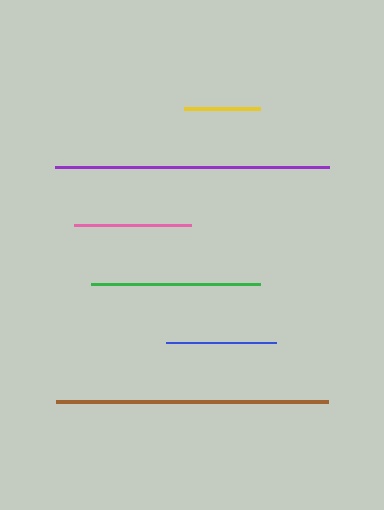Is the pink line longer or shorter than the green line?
The green line is longer than the pink line.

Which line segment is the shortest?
The yellow line is the shortest at approximately 76 pixels.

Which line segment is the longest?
The purple line is the longest at approximately 274 pixels.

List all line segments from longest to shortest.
From longest to shortest: purple, brown, green, pink, blue, yellow.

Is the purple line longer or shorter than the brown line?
The purple line is longer than the brown line.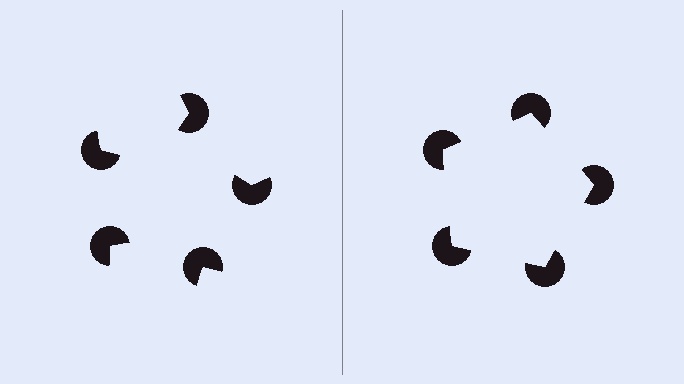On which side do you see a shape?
An illusory pentagon appears on the right side. On the left side the wedge cuts are rotated, so no coherent shape forms.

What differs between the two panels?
The pac-man discs are positioned identically on both sides; only the wedge orientations differ. On the right they align to a pentagon; on the left they are misaligned.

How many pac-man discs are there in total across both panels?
10 — 5 on each side.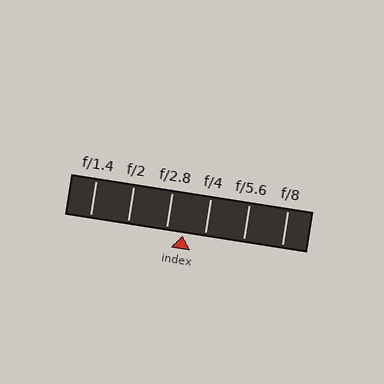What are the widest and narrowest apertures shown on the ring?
The widest aperture shown is f/1.4 and the narrowest is f/8.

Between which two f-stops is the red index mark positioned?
The index mark is between f/2.8 and f/4.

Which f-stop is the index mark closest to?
The index mark is closest to f/2.8.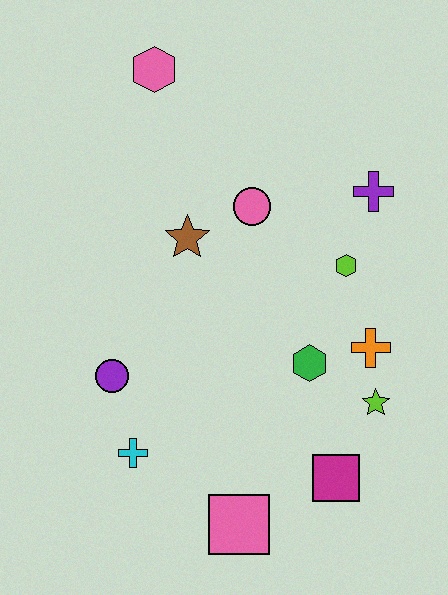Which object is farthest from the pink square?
The pink hexagon is farthest from the pink square.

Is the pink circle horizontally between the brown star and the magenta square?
Yes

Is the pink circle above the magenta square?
Yes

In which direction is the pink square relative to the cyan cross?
The pink square is to the right of the cyan cross.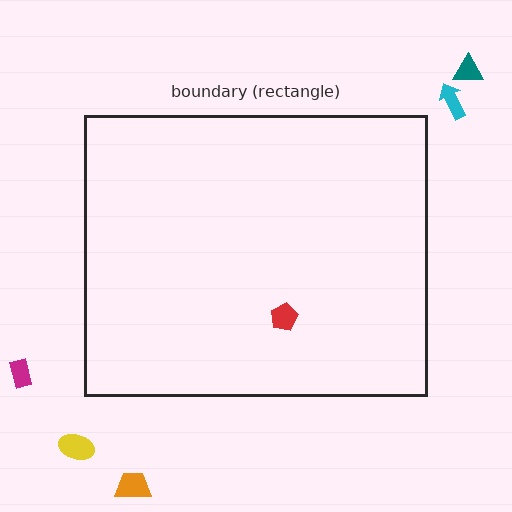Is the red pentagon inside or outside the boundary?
Inside.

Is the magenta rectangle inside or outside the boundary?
Outside.